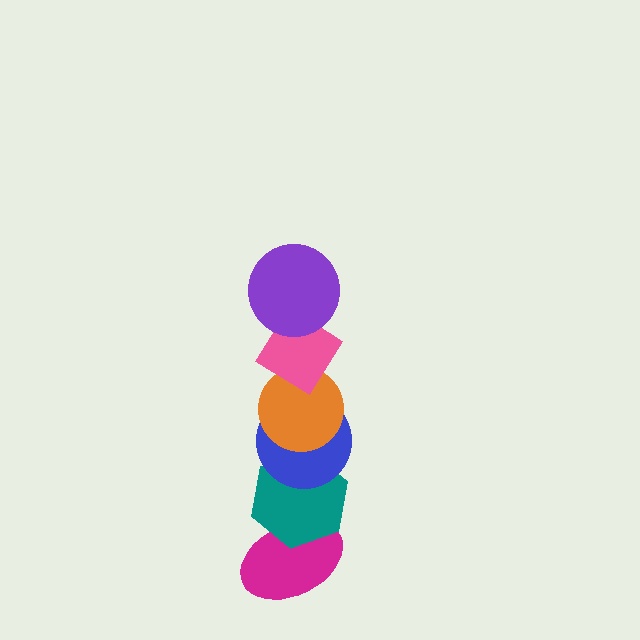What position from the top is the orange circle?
The orange circle is 3rd from the top.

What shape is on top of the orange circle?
The pink diamond is on top of the orange circle.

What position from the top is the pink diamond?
The pink diamond is 2nd from the top.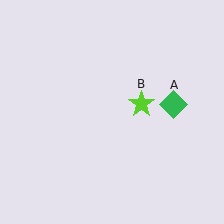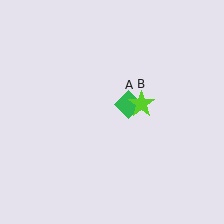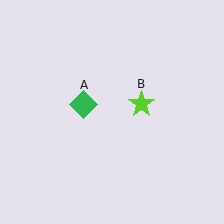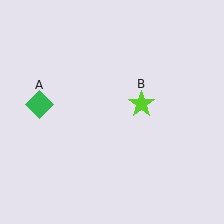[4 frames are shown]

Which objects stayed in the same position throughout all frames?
Lime star (object B) remained stationary.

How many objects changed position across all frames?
1 object changed position: green diamond (object A).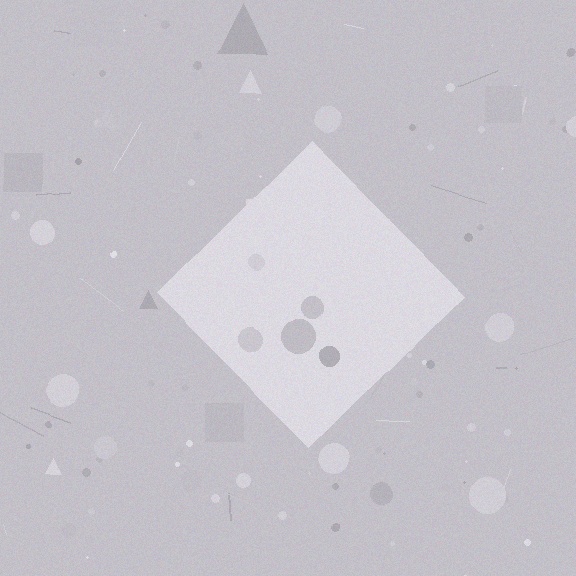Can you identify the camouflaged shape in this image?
The camouflaged shape is a diamond.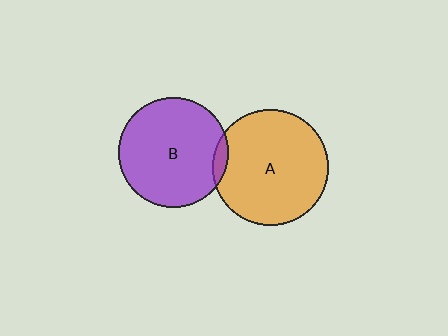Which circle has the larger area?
Circle A (orange).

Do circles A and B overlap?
Yes.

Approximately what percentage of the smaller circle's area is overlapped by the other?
Approximately 5%.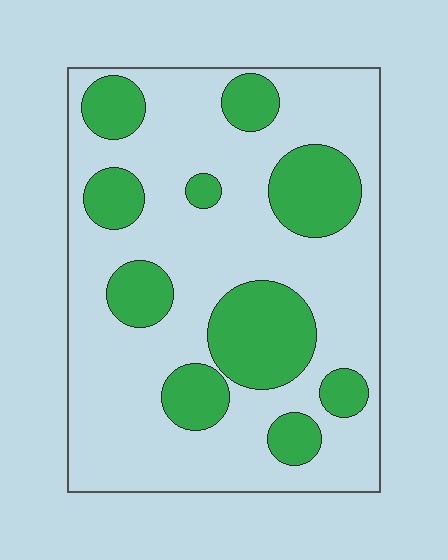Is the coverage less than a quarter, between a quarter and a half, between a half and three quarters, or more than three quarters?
Between a quarter and a half.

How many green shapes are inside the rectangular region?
10.